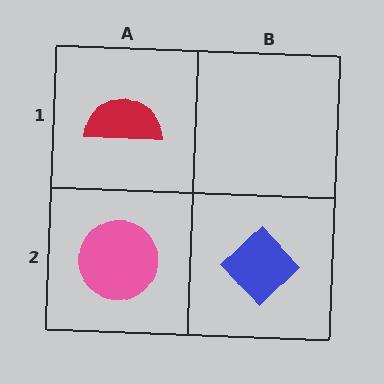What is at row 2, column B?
A blue diamond.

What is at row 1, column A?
A red semicircle.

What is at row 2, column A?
A pink circle.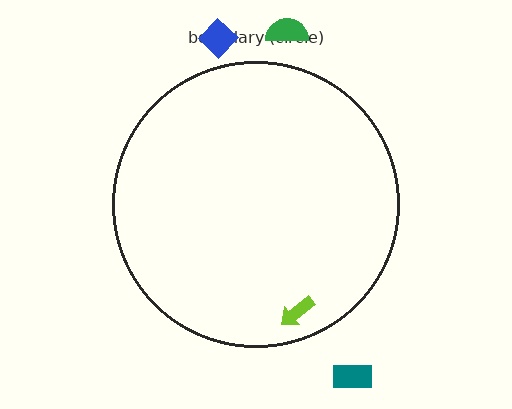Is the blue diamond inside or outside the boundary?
Outside.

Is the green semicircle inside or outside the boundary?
Outside.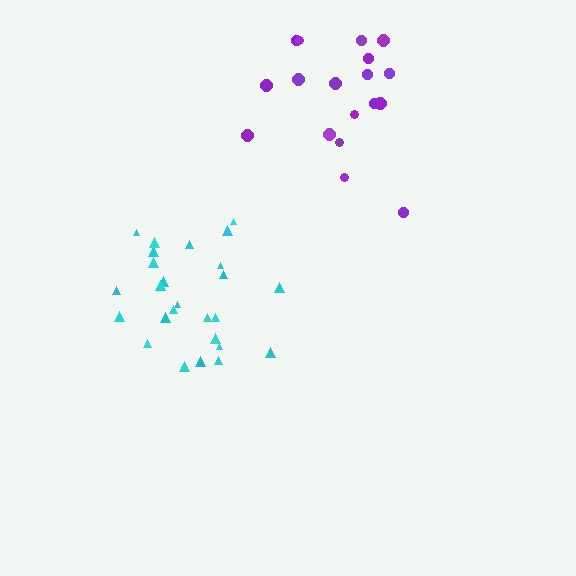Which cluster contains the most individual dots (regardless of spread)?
Cyan (26).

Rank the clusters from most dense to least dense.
cyan, purple.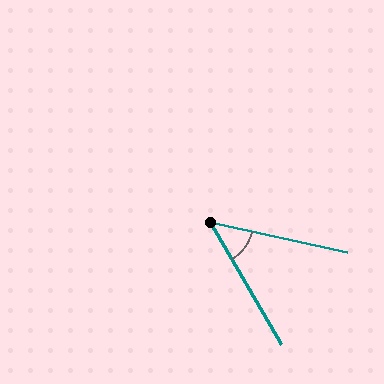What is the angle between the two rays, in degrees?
Approximately 47 degrees.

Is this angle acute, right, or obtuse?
It is acute.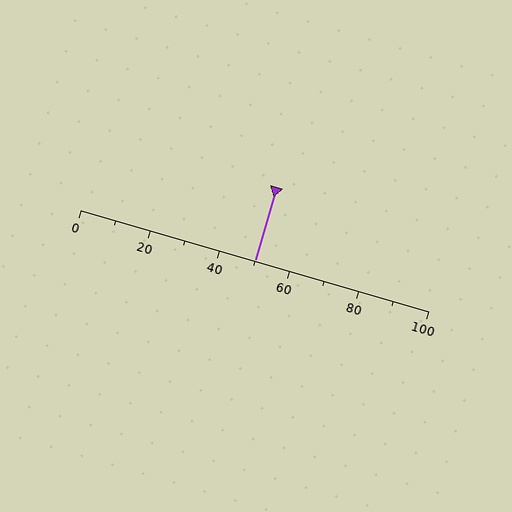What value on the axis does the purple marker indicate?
The marker indicates approximately 50.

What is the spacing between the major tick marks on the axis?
The major ticks are spaced 20 apart.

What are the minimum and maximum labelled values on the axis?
The axis runs from 0 to 100.